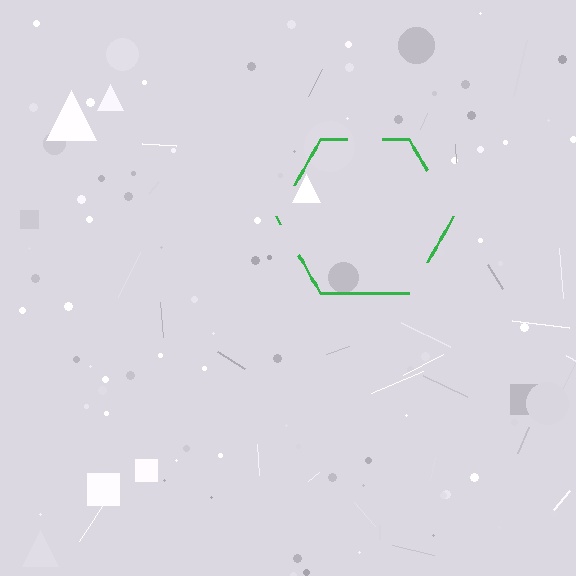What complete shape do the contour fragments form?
The contour fragments form a hexagon.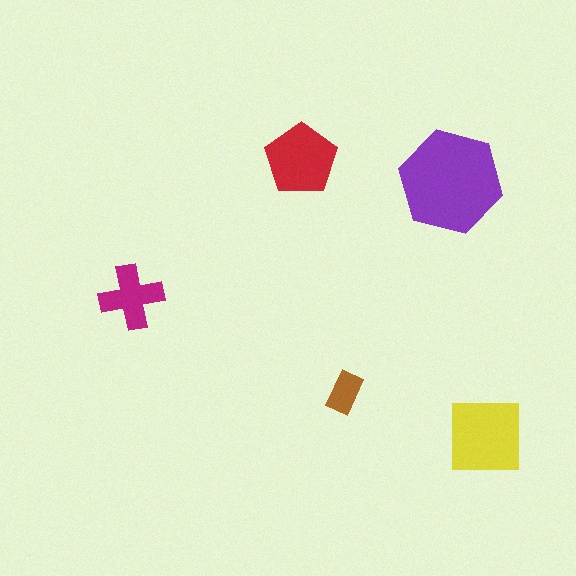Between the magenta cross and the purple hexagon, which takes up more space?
The purple hexagon.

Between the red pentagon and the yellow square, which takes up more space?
The yellow square.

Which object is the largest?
The purple hexagon.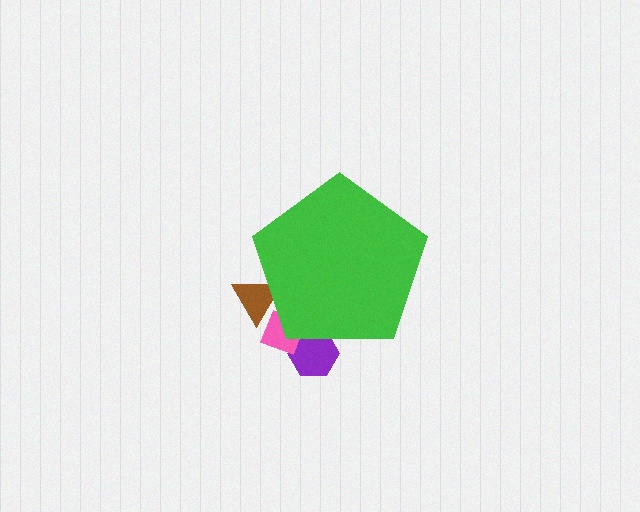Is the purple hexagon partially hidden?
Yes, the purple hexagon is partially hidden behind the green pentagon.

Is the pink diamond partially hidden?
Yes, the pink diamond is partially hidden behind the green pentagon.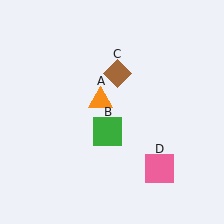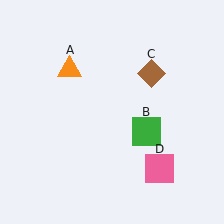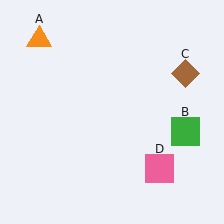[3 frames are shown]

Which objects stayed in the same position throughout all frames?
Pink square (object D) remained stationary.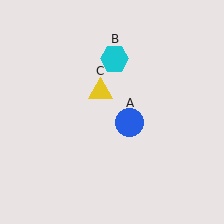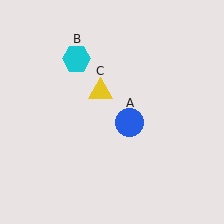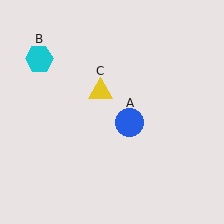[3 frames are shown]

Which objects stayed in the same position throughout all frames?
Blue circle (object A) and yellow triangle (object C) remained stationary.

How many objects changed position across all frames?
1 object changed position: cyan hexagon (object B).